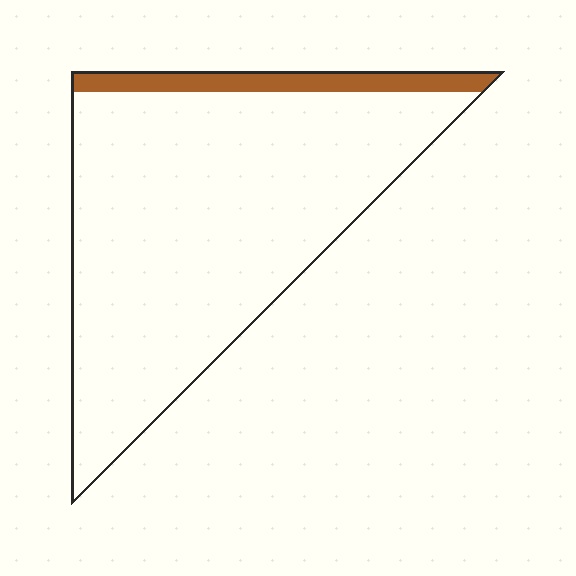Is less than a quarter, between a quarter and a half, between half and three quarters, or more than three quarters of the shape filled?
Less than a quarter.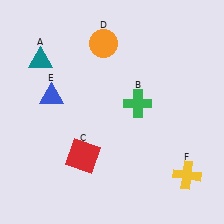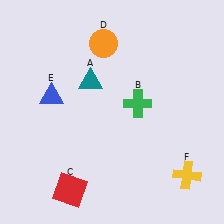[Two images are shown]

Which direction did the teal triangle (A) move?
The teal triangle (A) moved right.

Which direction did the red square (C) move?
The red square (C) moved down.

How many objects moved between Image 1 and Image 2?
2 objects moved between the two images.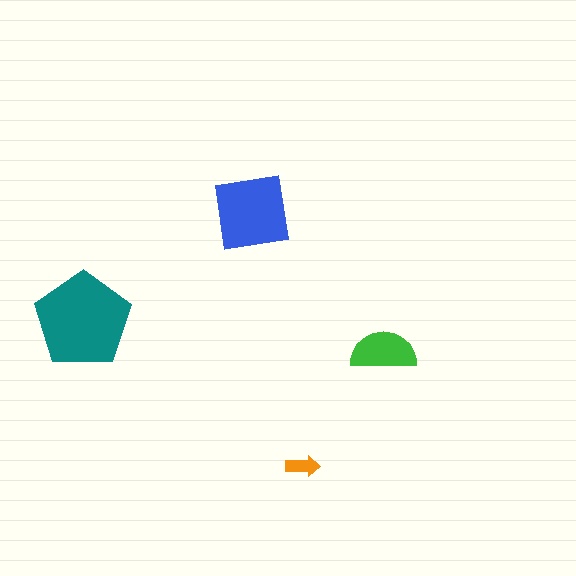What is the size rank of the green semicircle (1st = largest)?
3rd.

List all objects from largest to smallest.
The teal pentagon, the blue square, the green semicircle, the orange arrow.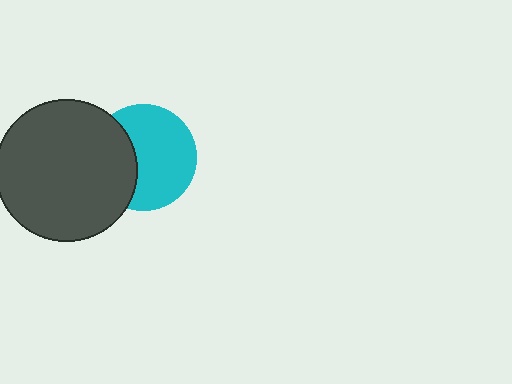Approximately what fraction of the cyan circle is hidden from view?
Roughly 35% of the cyan circle is hidden behind the dark gray circle.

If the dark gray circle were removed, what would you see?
You would see the complete cyan circle.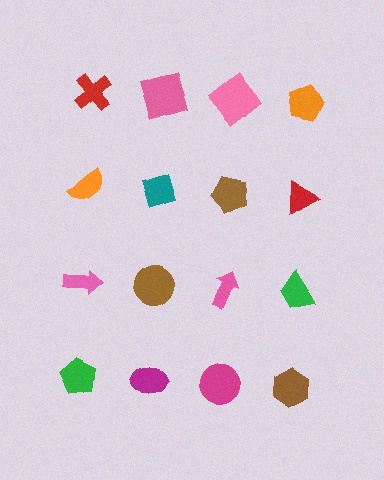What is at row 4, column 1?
A green pentagon.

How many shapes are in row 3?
4 shapes.